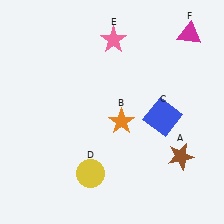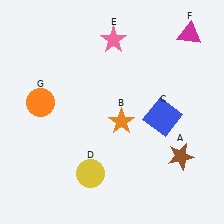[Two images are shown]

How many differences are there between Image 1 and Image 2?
There is 1 difference between the two images.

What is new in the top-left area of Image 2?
An orange circle (G) was added in the top-left area of Image 2.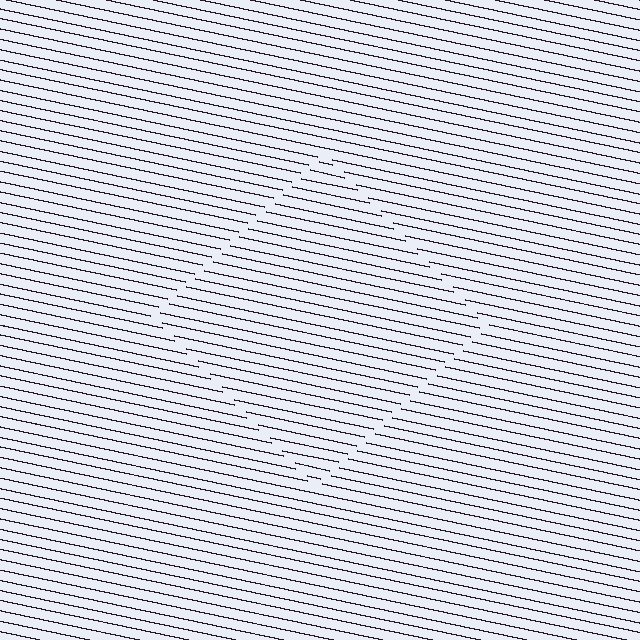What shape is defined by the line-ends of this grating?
An illusory square. The interior of the shape contains the same grating, shifted by half a period — the contour is defined by the phase discontinuity where line-ends from the inner and outer gratings abut.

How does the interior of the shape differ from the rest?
The interior of the shape contains the same grating, shifted by half a period — the contour is defined by the phase discontinuity where line-ends from the inner and outer gratings abut.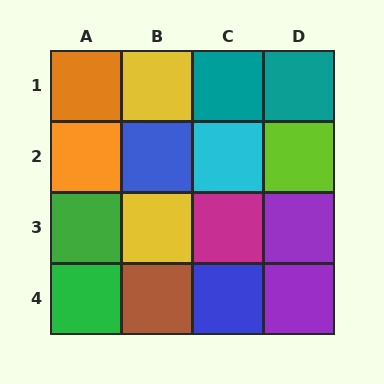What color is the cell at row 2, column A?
Orange.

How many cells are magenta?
1 cell is magenta.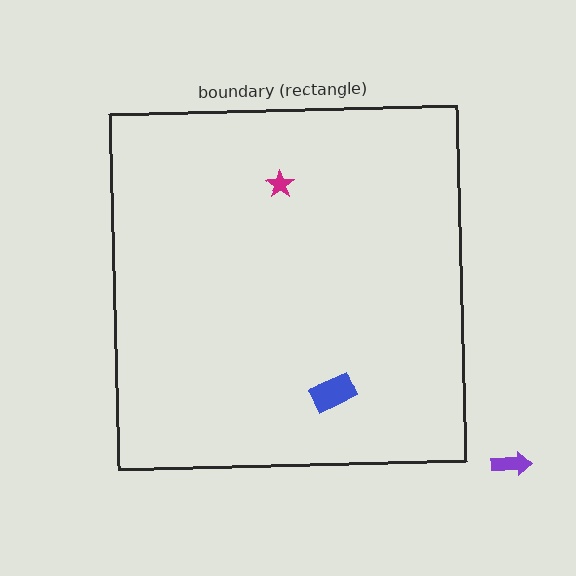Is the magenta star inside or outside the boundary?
Inside.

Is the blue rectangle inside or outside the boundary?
Inside.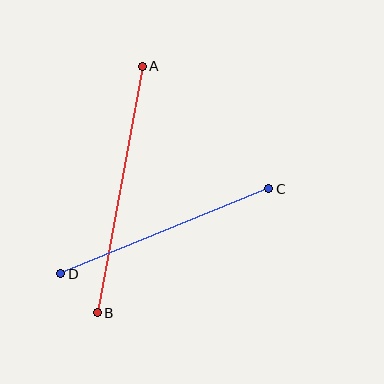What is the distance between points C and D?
The distance is approximately 225 pixels.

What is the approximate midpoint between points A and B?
The midpoint is at approximately (120, 190) pixels.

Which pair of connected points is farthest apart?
Points A and B are farthest apart.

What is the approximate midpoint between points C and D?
The midpoint is at approximately (165, 231) pixels.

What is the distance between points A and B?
The distance is approximately 251 pixels.